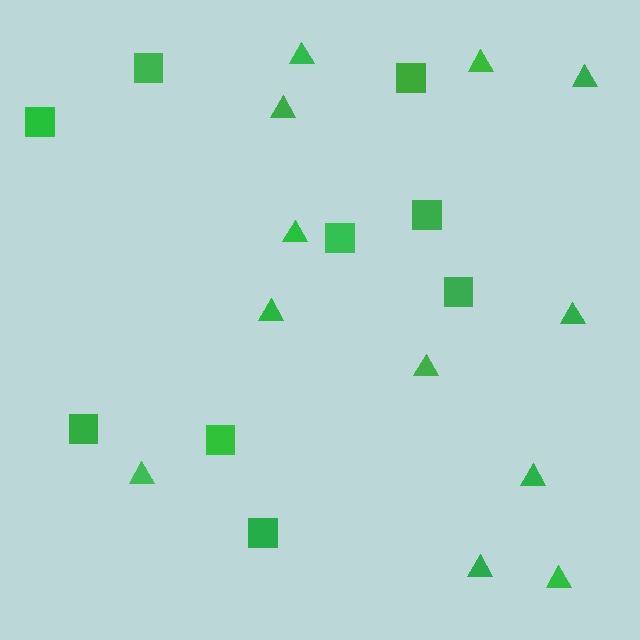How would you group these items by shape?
There are 2 groups: one group of triangles (12) and one group of squares (9).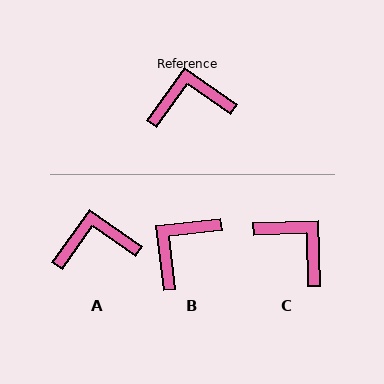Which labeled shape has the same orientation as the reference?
A.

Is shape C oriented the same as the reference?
No, it is off by about 53 degrees.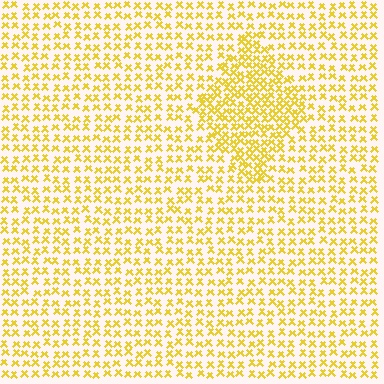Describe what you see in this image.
The image contains small yellow elements arranged at two different densities. A diamond-shaped region is visible where the elements are more densely packed than the surrounding area.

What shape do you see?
I see a diamond.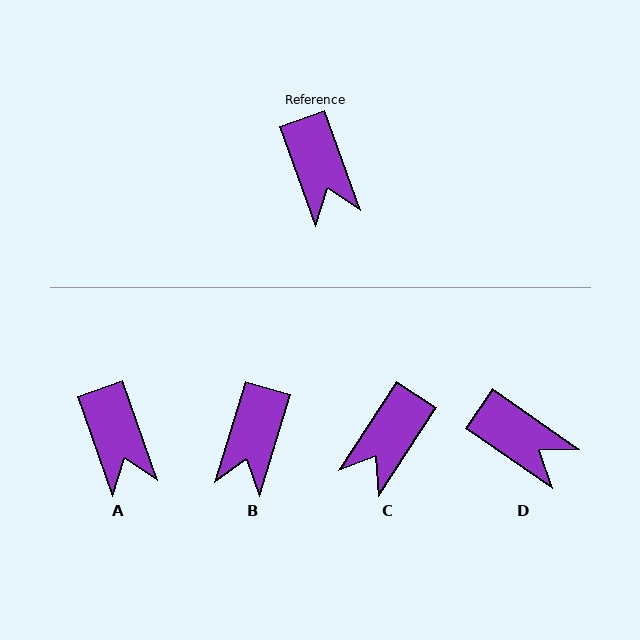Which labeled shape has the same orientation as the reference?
A.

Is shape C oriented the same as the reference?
No, it is off by about 53 degrees.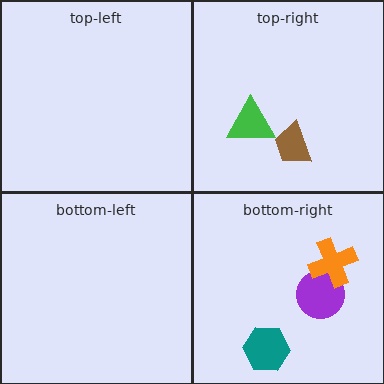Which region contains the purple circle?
The bottom-right region.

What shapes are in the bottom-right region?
The teal hexagon, the purple circle, the orange cross.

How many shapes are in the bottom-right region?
3.